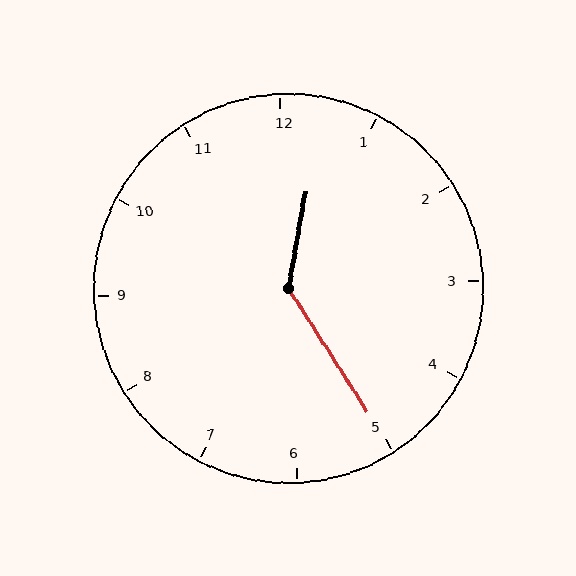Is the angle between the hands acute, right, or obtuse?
It is obtuse.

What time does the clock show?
12:25.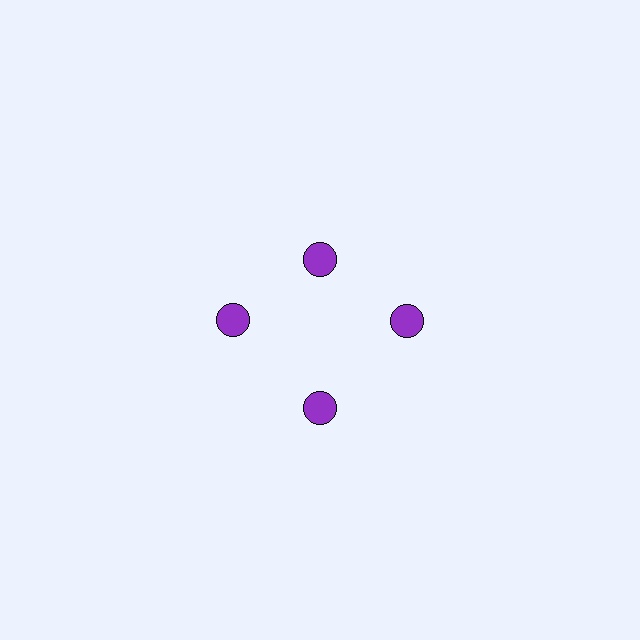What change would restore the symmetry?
The symmetry would be restored by moving it outward, back onto the ring so that all 4 circles sit at equal angles and equal distance from the center.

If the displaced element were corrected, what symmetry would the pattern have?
It would have 4-fold rotational symmetry — the pattern would map onto itself every 90 degrees.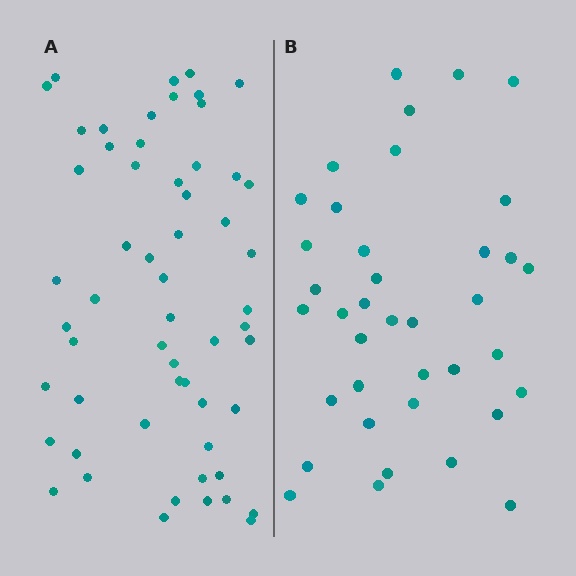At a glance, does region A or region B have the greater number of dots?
Region A (the left region) has more dots.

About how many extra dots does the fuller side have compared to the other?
Region A has approximately 20 more dots than region B.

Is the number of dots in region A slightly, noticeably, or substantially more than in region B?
Region A has substantially more. The ratio is roughly 1.5 to 1.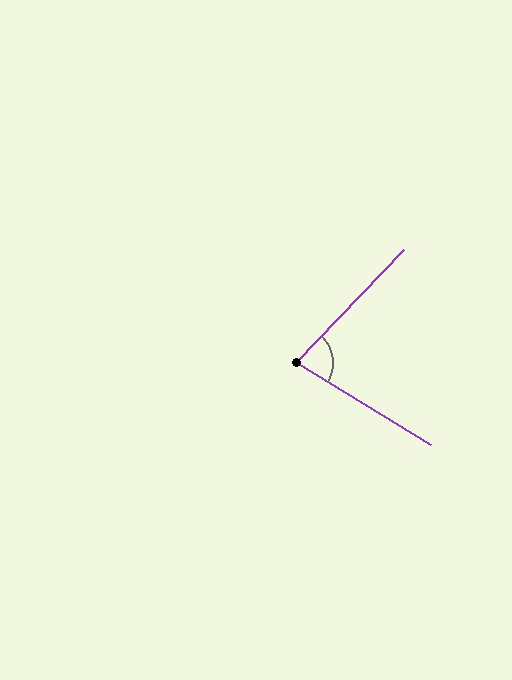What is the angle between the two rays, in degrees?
Approximately 77 degrees.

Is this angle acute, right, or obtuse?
It is acute.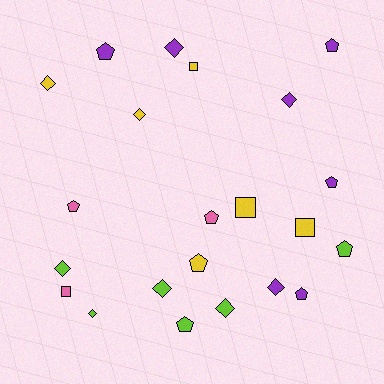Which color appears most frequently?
Purple, with 7 objects.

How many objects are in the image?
There are 22 objects.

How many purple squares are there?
There are no purple squares.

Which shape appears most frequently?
Diamond, with 9 objects.